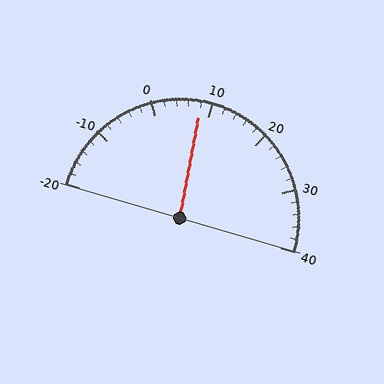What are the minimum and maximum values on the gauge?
The gauge ranges from -20 to 40.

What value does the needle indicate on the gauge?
The needle indicates approximately 8.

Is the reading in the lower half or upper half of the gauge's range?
The reading is in the lower half of the range (-20 to 40).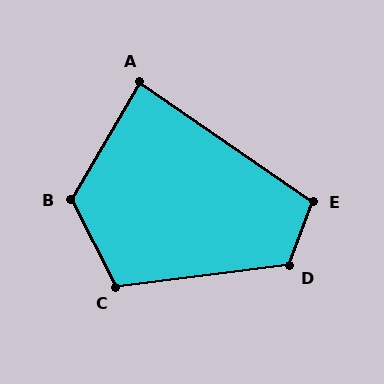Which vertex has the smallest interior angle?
A, at approximately 86 degrees.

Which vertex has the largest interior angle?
B, at approximately 122 degrees.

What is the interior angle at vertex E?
Approximately 104 degrees (obtuse).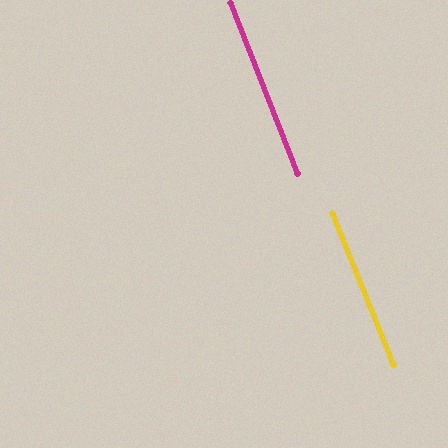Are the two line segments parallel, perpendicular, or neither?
Parallel — their directions differ by only 0.5°.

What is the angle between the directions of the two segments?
Approximately 0 degrees.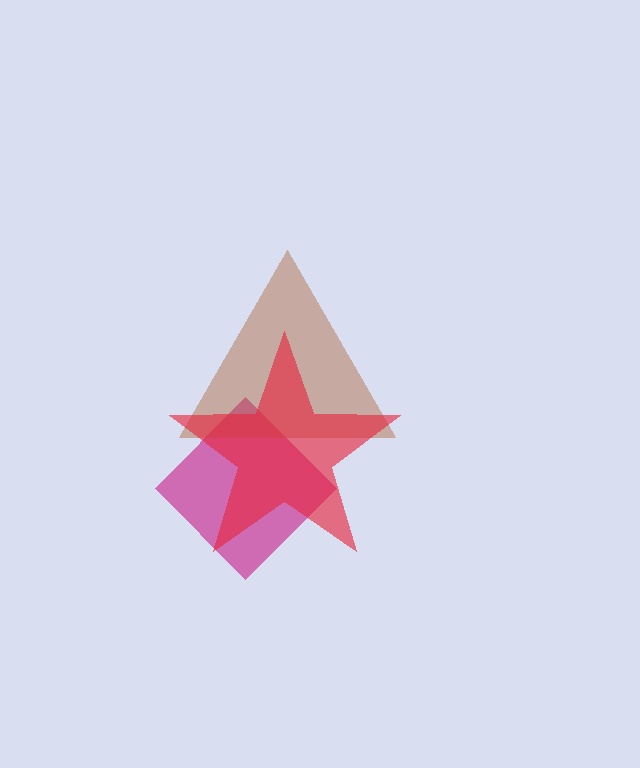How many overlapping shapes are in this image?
There are 3 overlapping shapes in the image.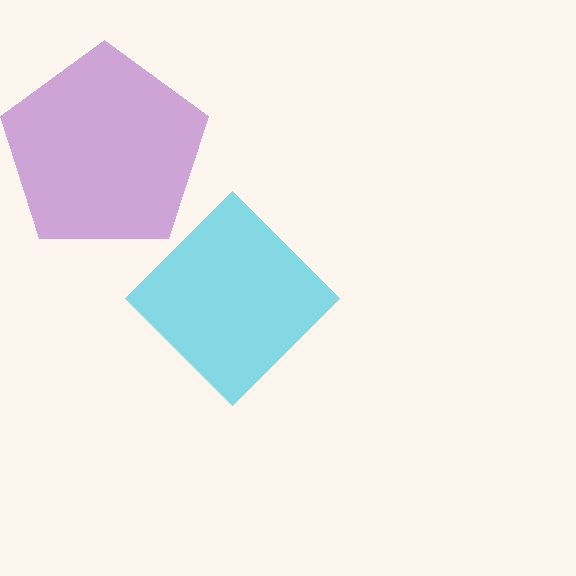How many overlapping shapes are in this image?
There are 2 overlapping shapes in the image.